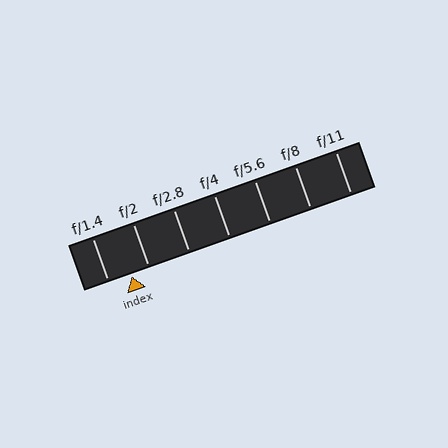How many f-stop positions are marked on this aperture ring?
There are 7 f-stop positions marked.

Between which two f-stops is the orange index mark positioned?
The index mark is between f/1.4 and f/2.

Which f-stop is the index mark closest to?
The index mark is closest to f/2.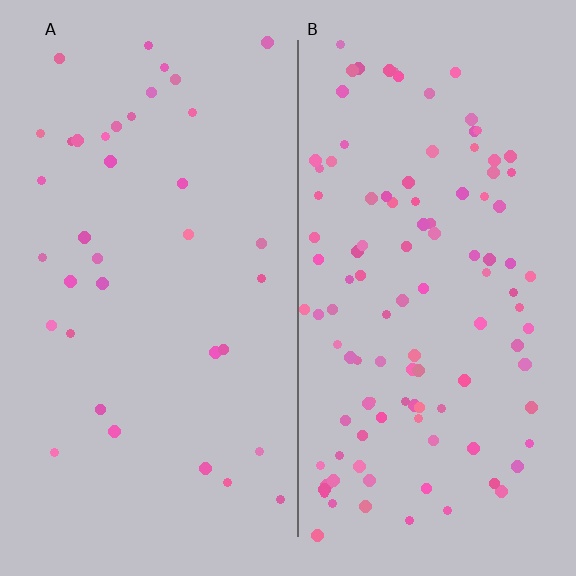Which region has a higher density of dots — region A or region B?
B (the right).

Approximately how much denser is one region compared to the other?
Approximately 3.0× — region B over region A.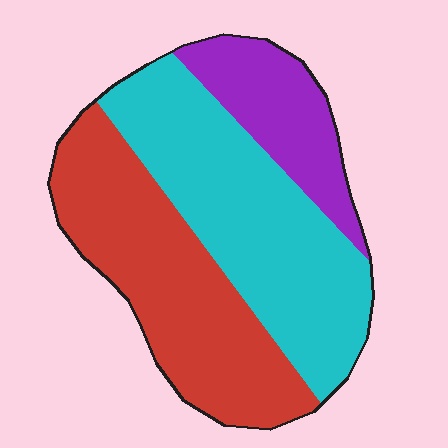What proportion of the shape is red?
Red takes up about two fifths (2/5) of the shape.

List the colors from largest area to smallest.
From largest to smallest: cyan, red, purple.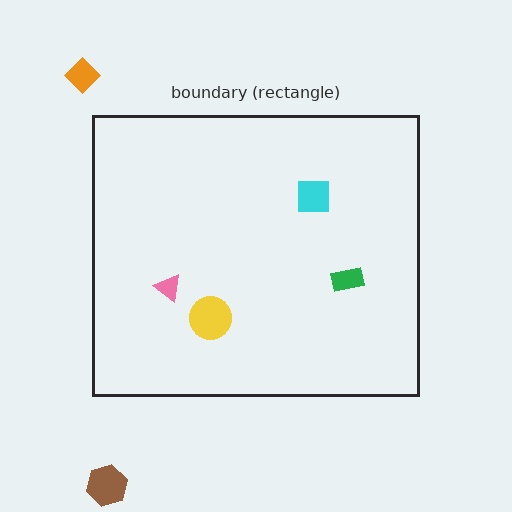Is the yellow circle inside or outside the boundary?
Inside.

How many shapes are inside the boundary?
4 inside, 2 outside.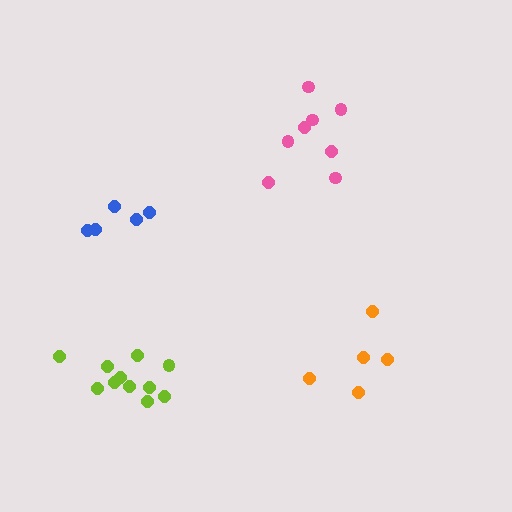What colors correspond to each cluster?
The clusters are colored: pink, lime, blue, orange.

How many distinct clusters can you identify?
There are 4 distinct clusters.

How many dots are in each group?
Group 1: 8 dots, Group 2: 11 dots, Group 3: 5 dots, Group 4: 5 dots (29 total).